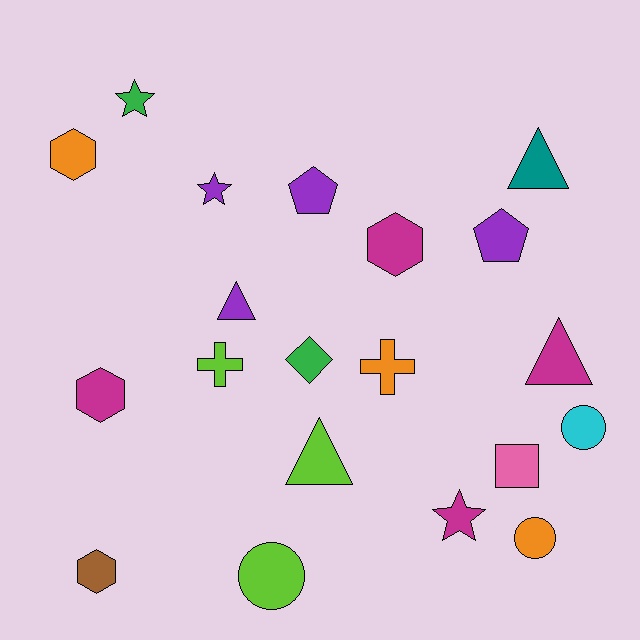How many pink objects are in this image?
There is 1 pink object.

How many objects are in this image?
There are 20 objects.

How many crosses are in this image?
There are 2 crosses.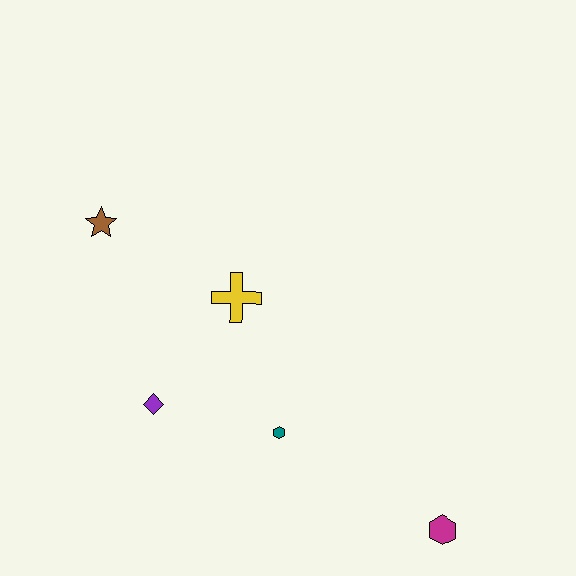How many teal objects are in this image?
There is 1 teal object.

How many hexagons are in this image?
There are 2 hexagons.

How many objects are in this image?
There are 5 objects.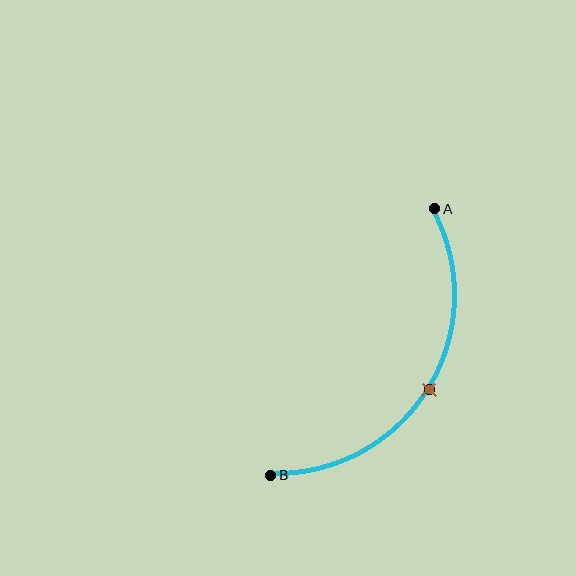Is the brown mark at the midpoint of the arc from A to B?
Yes. The brown mark lies on the arc at equal arc-length from both A and B — it is the arc midpoint.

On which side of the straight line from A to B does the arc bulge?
The arc bulges to the right of the straight line connecting A and B.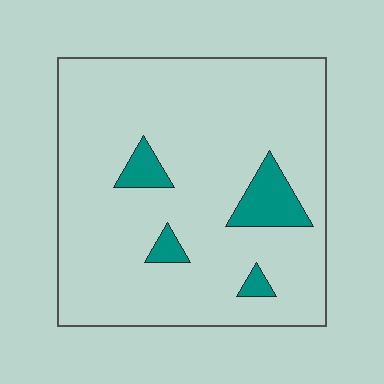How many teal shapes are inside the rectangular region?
4.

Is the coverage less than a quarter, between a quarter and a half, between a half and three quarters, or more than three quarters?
Less than a quarter.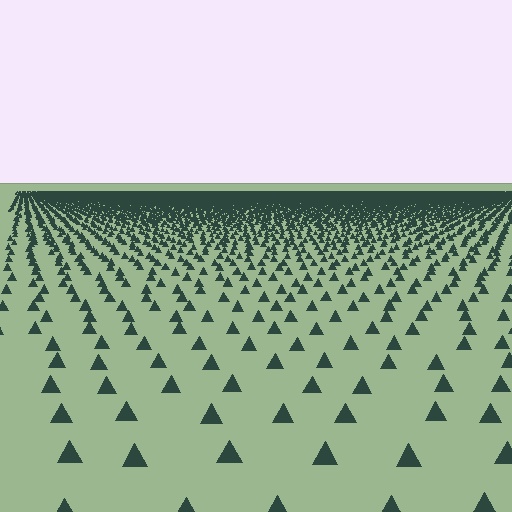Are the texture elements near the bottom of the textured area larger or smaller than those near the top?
Larger. Near the bottom, elements are closer to the viewer and appear at a bigger on-screen size.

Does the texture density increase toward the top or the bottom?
Density increases toward the top.